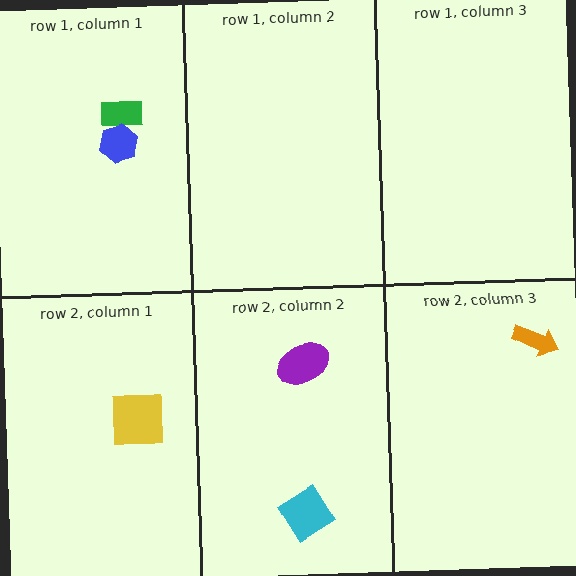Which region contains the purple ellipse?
The row 2, column 2 region.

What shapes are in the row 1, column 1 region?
The green rectangle, the blue hexagon.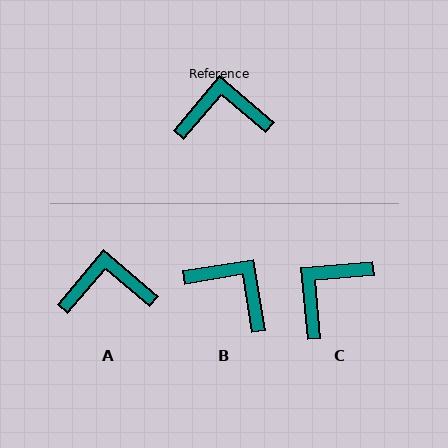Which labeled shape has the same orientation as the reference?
A.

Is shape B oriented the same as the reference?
No, it is off by about 41 degrees.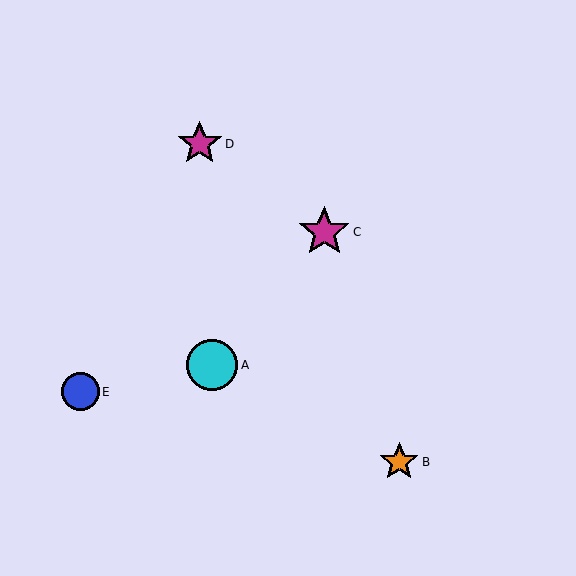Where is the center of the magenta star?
The center of the magenta star is at (324, 232).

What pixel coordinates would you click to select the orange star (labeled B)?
Click at (399, 462) to select the orange star B.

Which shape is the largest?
The magenta star (labeled C) is the largest.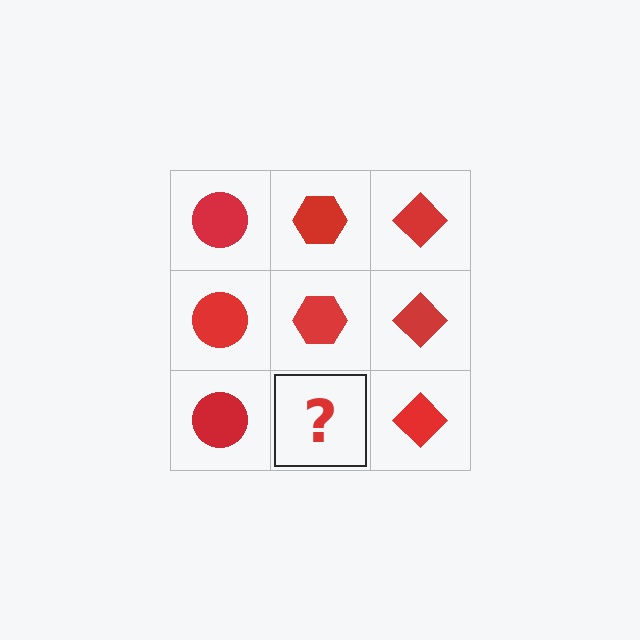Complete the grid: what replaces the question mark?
The question mark should be replaced with a red hexagon.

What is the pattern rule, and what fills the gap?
The rule is that each column has a consistent shape. The gap should be filled with a red hexagon.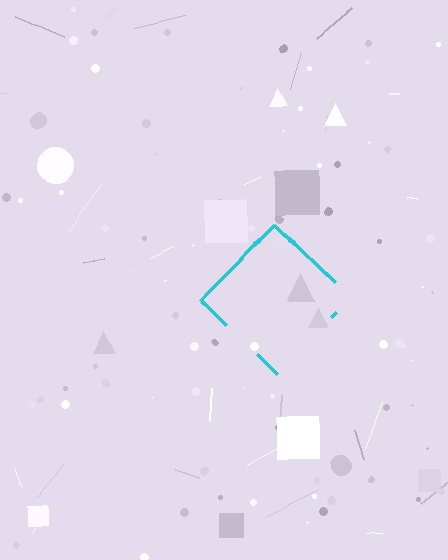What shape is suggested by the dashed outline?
The dashed outline suggests a diamond.